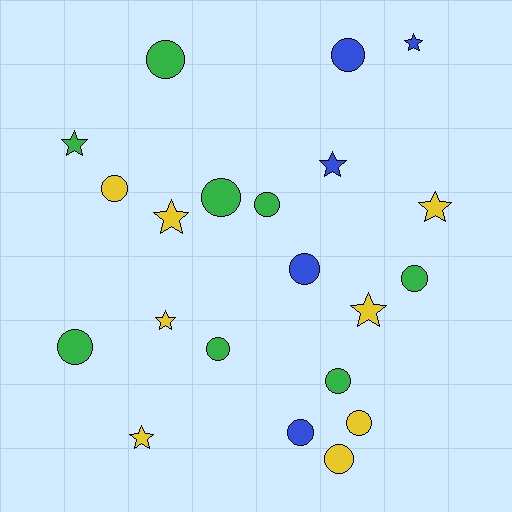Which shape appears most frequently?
Circle, with 13 objects.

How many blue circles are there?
There are 3 blue circles.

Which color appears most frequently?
Green, with 8 objects.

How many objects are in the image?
There are 21 objects.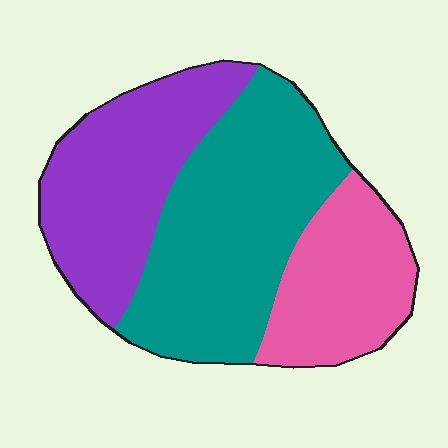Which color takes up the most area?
Teal, at roughly 45%.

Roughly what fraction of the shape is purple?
Purple covers about 30% of the shape.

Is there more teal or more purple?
Teal.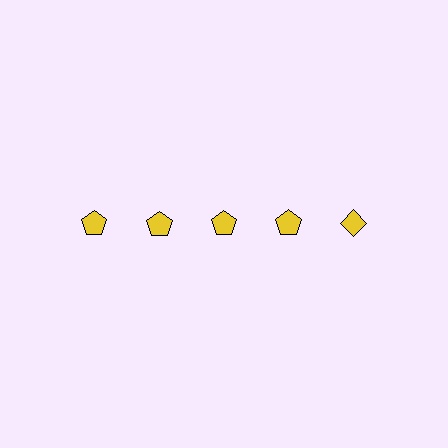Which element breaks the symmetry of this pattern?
The yellow diamond in the top row, rightmost column breaks the symmetry. All other shapes are yellow pentagons.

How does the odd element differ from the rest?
It has a different shape: diamond instead of pentagon.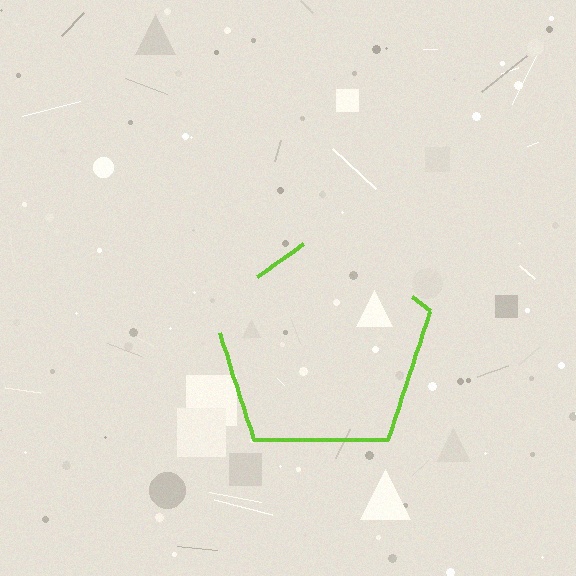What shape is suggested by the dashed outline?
The dashed outline suggests a pentagon.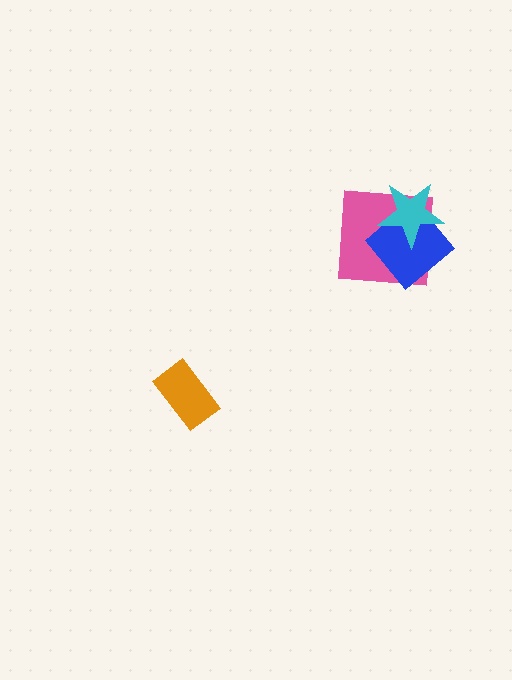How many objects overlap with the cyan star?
2 objects overlap with the cyan star.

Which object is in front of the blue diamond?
The cyan star is in front of the blue diamond.